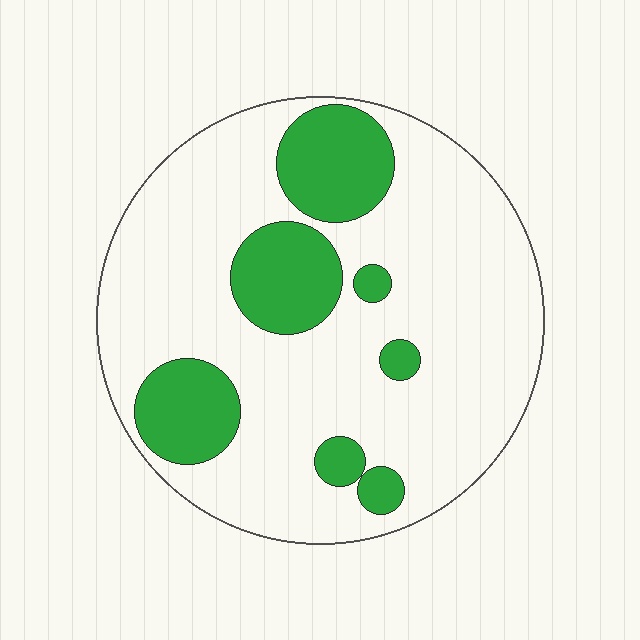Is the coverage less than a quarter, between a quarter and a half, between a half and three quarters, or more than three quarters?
Less than a quarter.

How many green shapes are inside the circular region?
7.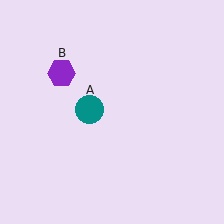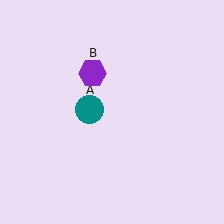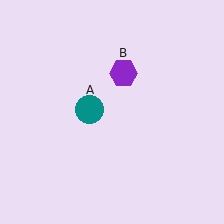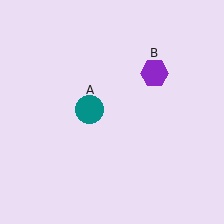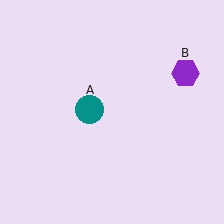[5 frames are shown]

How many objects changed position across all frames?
1 object changed position: purple hexagon (object B).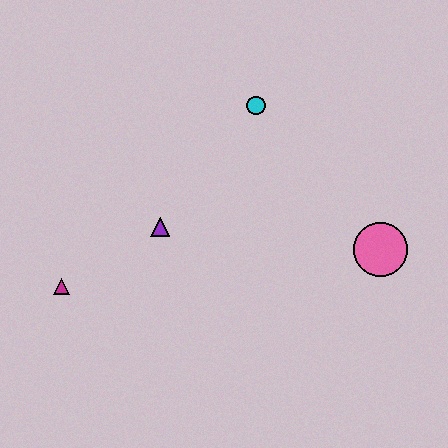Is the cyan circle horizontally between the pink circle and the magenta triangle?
Yes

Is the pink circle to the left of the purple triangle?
No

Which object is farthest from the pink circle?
The magenta triangle is farthest from the pink circle.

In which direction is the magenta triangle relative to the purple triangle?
The magenta triangle is to the left of the purple triangle.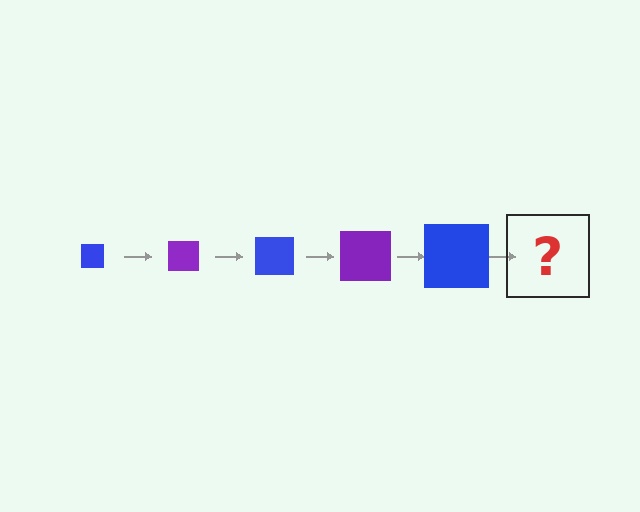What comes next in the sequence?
The next element should be a purple square, larger than the previous one.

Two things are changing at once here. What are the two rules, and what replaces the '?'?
The two rules are that the square grows larger each step and the color cycles through blue and purple. The '?' should be a purple square, larger than the previous one.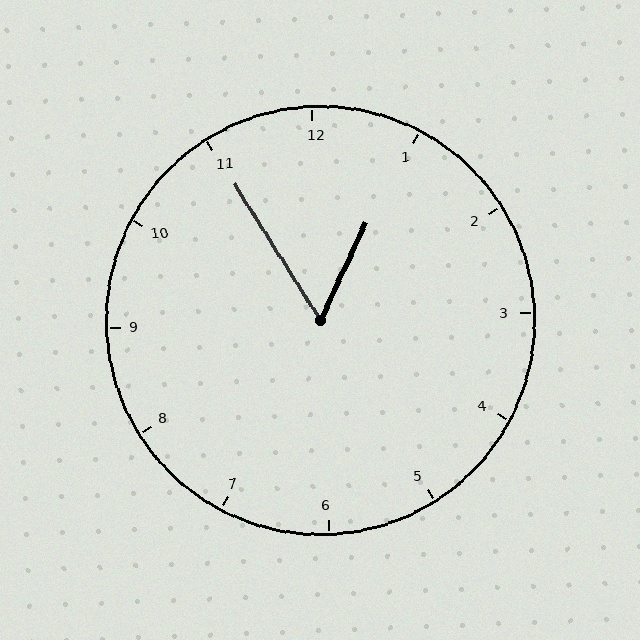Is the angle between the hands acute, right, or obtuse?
It is acute.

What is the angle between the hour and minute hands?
Approximately 58 degrees.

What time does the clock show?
12:55.